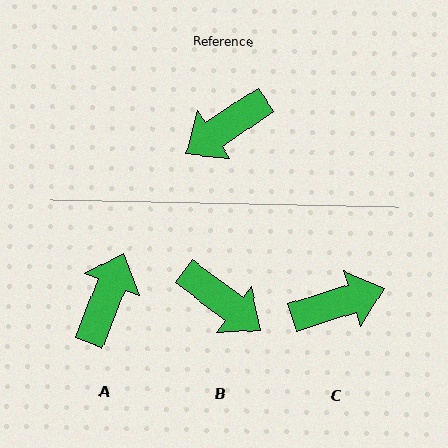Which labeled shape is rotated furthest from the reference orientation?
C, about 164 degrees away.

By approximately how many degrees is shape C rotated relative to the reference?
Approximately 164 degrees counter-clockwise.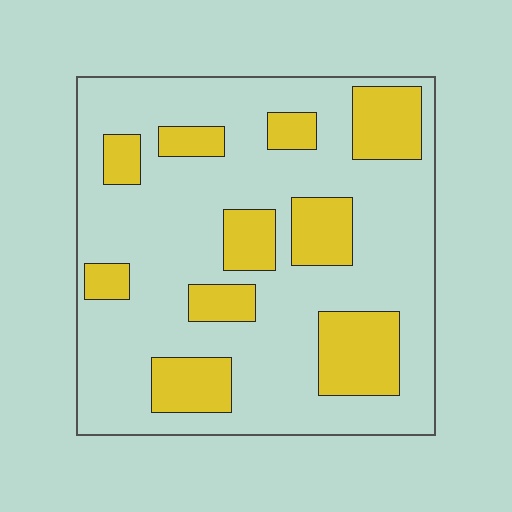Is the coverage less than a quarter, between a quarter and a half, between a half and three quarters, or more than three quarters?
Between a quarter and a half.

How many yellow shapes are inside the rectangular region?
10.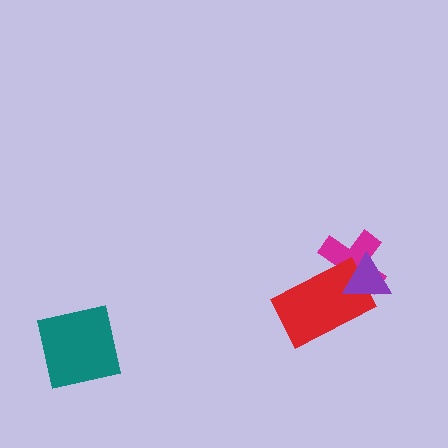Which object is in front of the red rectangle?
The purple triangle is in front of the red rectangle.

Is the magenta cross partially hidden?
Yes, it is partially covered by another shape.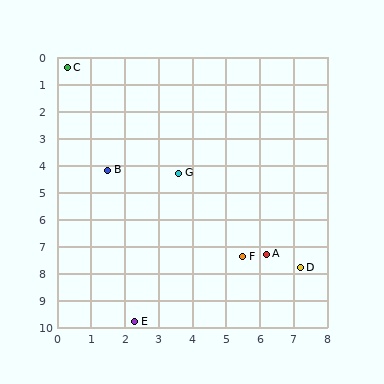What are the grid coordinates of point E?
Point E is at approximately (2.3, 9.8).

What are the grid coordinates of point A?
Point A is at approximately (6.2, 7.3).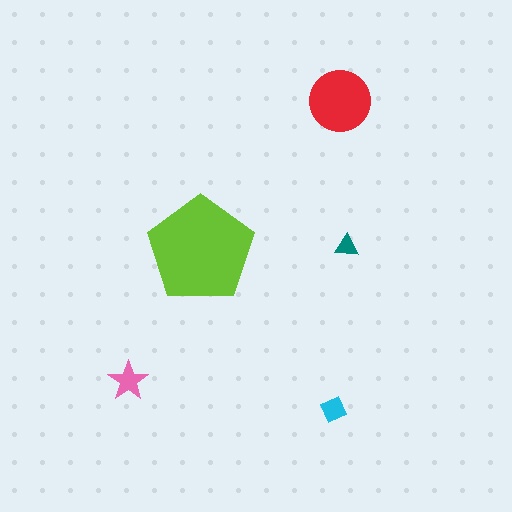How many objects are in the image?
There are 5 objects in the image.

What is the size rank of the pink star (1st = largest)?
3rd.